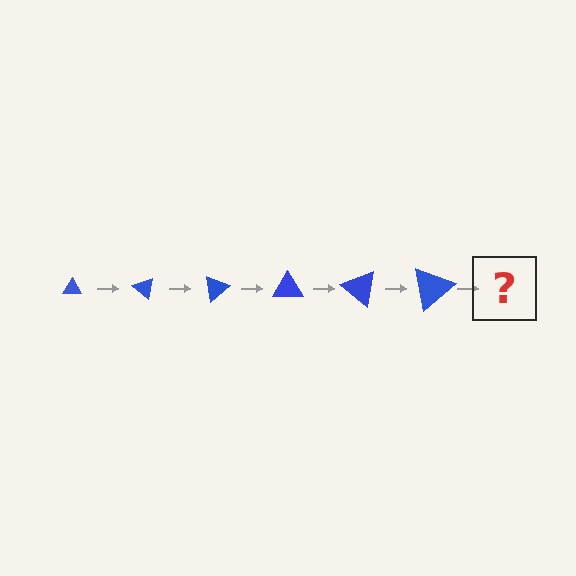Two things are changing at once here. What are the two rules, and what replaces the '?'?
The two rules are that the triangle grows larger each step and it rotates 40 degrees each step. The '?' should be a triangle, larger than the previous one and rotated 240 degrees from the start.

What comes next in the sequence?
The next element should be a triangle, larger than the previous one and rotated 240 degrees from the start.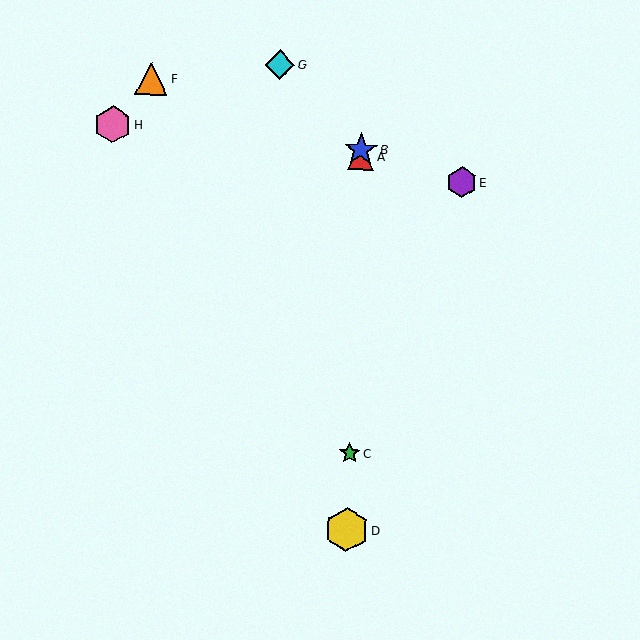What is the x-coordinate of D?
Object D is at x≈347.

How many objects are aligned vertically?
4 objects (A, B, C, D) are aligned vertically.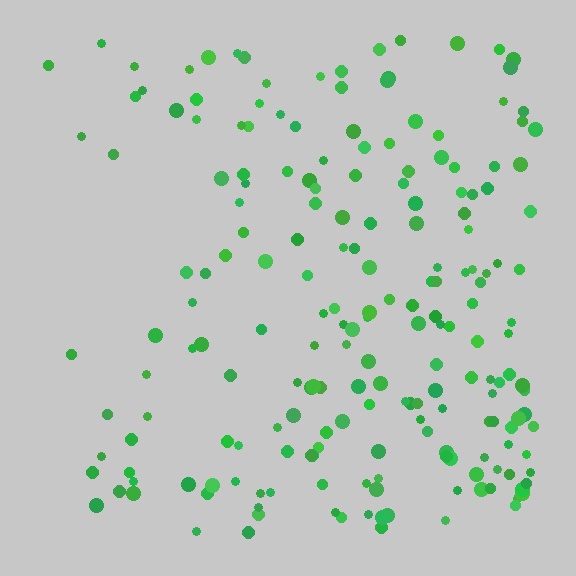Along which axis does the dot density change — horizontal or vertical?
Horizontal.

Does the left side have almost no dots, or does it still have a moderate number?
Still a moderate number, just noticeably fewer than the right.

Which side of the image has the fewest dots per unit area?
The left.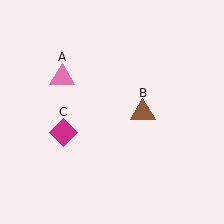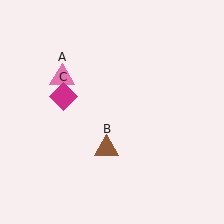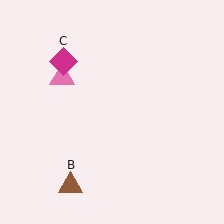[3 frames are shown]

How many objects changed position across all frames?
2 objects changed position: brown triangle (object B), magenta diamond (object C).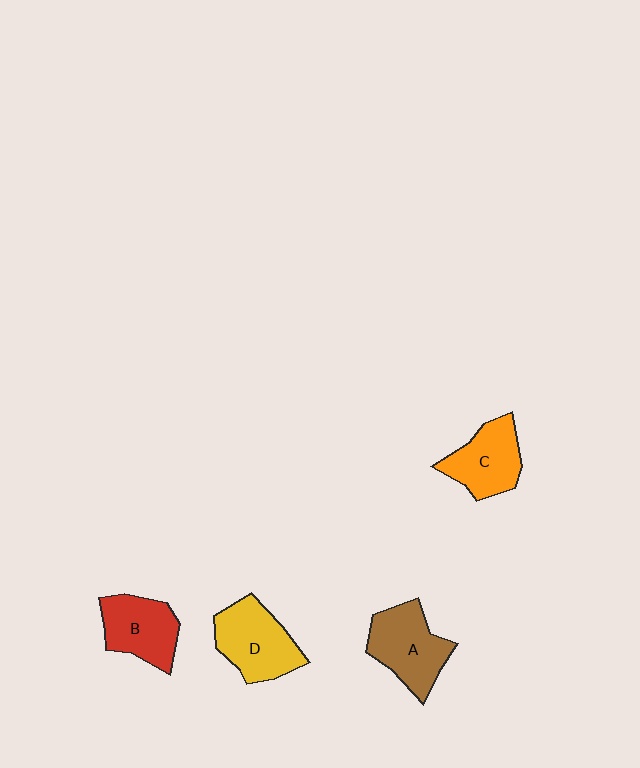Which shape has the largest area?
Shape D (yellow).